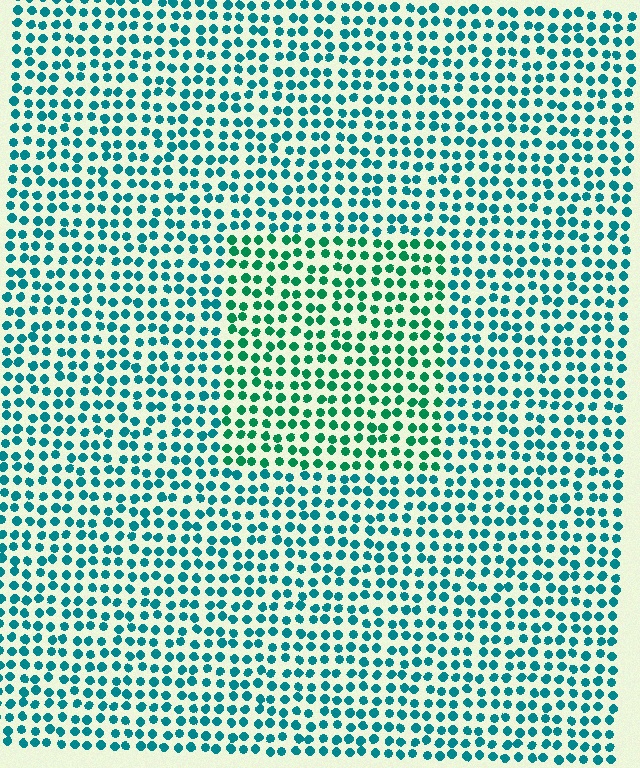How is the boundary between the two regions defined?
The boundary is defined purely by a slight shift in hue (about 30 degrees). Spacing, size, and orientation are identical on both sides.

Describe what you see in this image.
The image is filled with small teal elements in a uniform arrangement. A rectangle-shaped region is visible where the elements are tinted to a slightly different hue, forming a subtle color boundary.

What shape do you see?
I see a rectangle.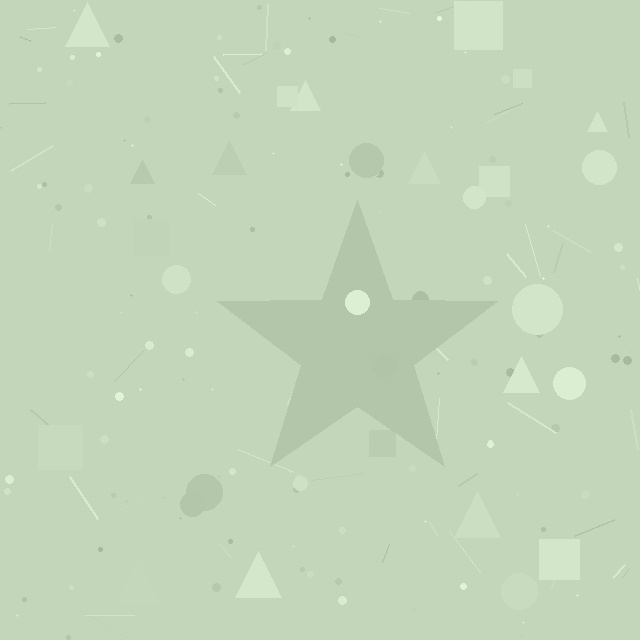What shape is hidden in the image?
A star is hidden in the image.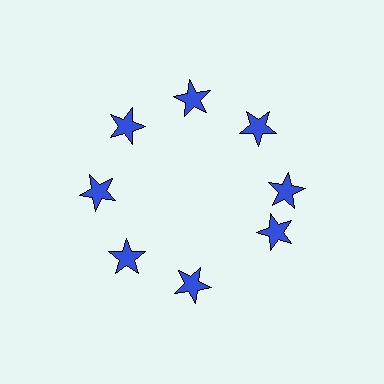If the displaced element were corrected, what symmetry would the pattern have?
It would have 8-fold rotational symmetry — the pattern would map onto itself every 45 degrees.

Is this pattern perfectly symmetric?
No. The 8 blue stars are arranged in a ring, but one element near the 4 o'clock position is rotated out of alignment along the ring, breaking the 8-fold rotational symmetry.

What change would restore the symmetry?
The symmetry would be restored by rotating it back into even spacing with its neighbors so that all 8 stars sit at equal angles and equal distance from the center.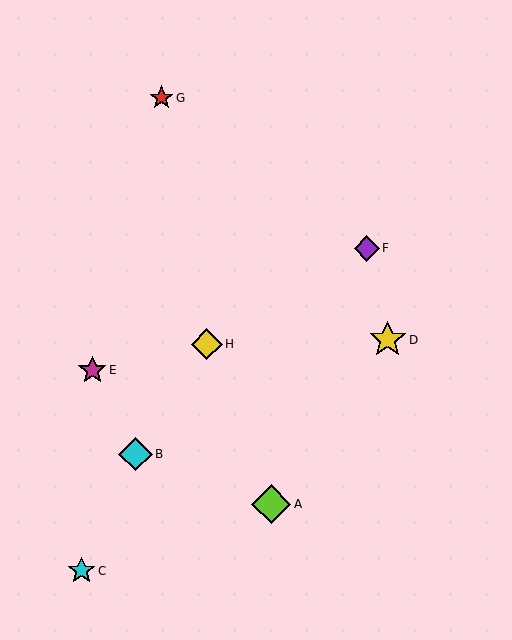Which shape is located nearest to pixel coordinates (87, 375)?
The magenta star (labeled E) at (92, 370) is nearest to that location.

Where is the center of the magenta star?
The center of the magenta star is at (92, 370).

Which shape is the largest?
The lime diamond (labeled A) is the largest.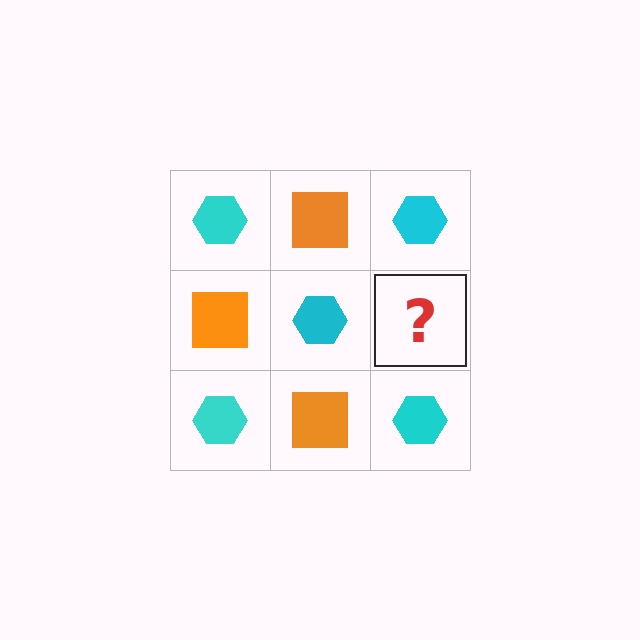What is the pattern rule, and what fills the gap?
The rule is that it alternates cyan hexagon and orange square in a checkerboard pattern. The gap should be filled with an orange square.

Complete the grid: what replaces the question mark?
The question mark should be replaced with an orange square.